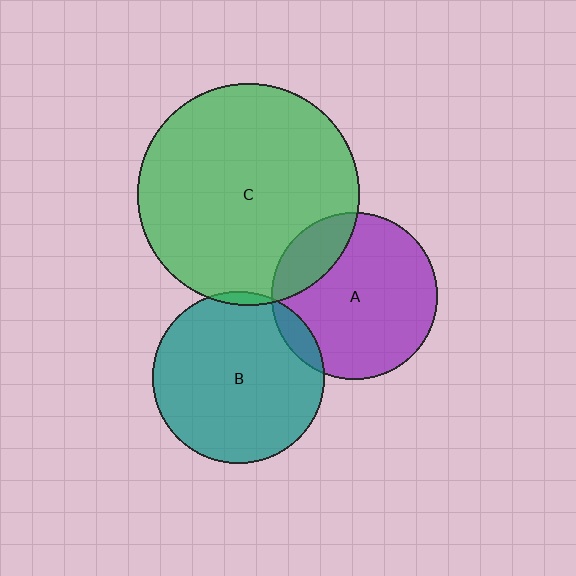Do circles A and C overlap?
Yes.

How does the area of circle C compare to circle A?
Approximately 1.8 times.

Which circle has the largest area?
Circle C (green).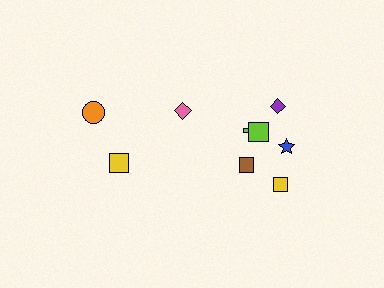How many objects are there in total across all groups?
There are 9 objects.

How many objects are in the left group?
There are 3 objects.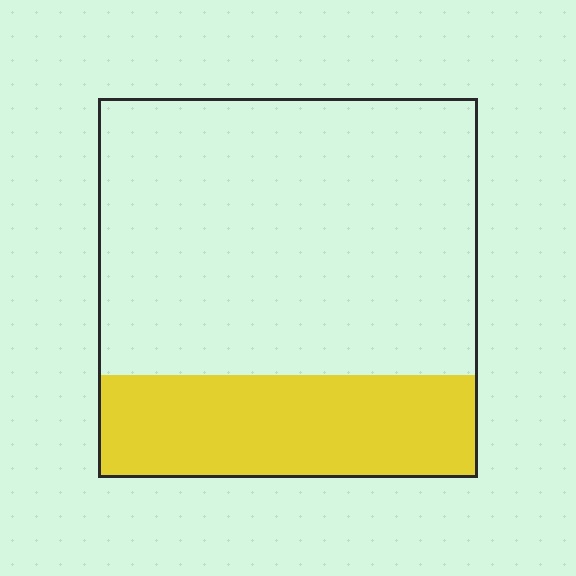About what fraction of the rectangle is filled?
About one quarter (1/4).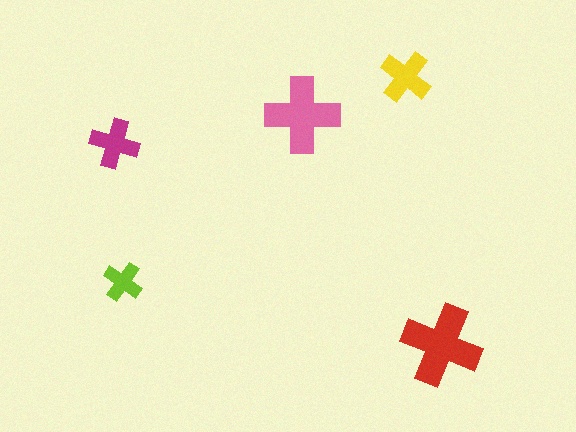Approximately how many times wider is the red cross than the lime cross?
About 2 times wider.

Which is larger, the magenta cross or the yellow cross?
The yellow one.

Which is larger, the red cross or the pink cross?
The red one.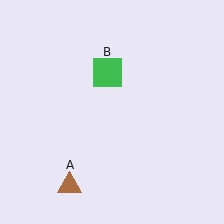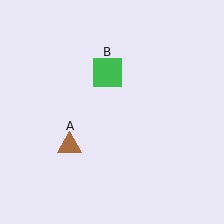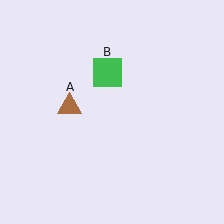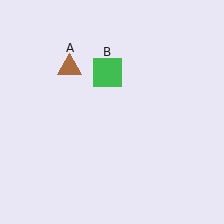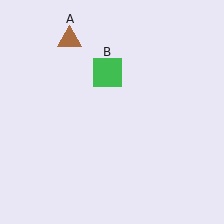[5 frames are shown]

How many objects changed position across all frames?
1 object changed position: brown triangle (object A).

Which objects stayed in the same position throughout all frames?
Green square (object B) remained stationary.